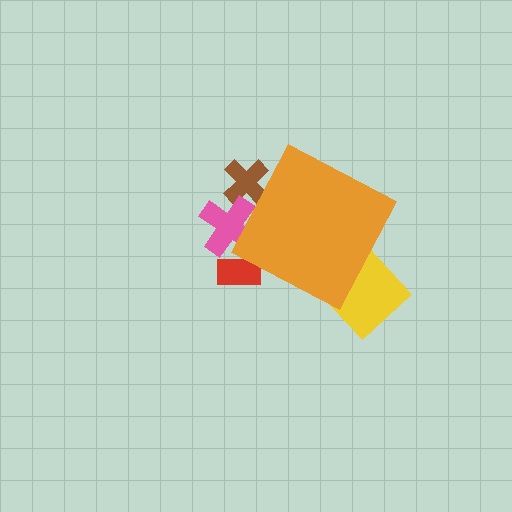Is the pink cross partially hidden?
Yes, the pink cross is partially hidden behind the orange diamond.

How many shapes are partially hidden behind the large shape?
4 shapes are partially hidden.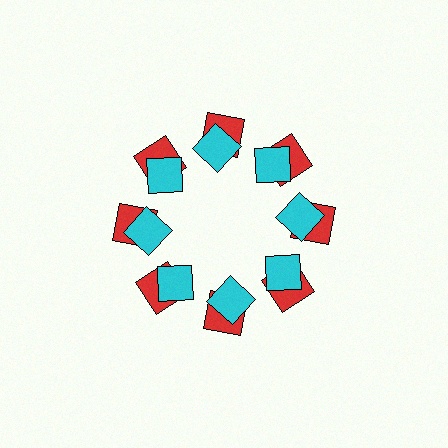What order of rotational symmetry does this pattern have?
This pattern has 8-fold rotational symmetry.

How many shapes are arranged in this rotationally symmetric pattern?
There are 16 shapes, arranged in 8 groups of 2.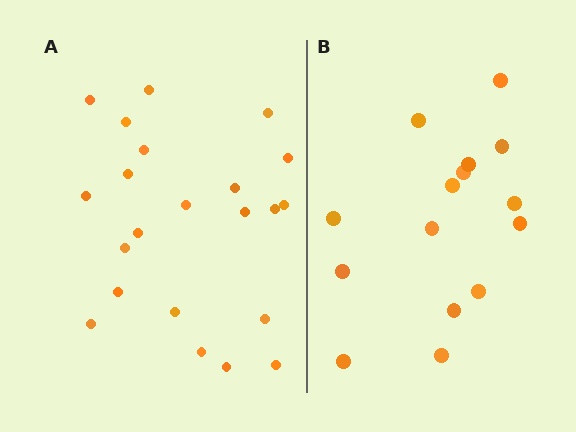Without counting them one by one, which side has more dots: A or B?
Region A (the left region) has more dots.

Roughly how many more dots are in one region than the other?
Region A has roughly 8 or so more dots than region B.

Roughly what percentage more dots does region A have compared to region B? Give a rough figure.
About 45% more.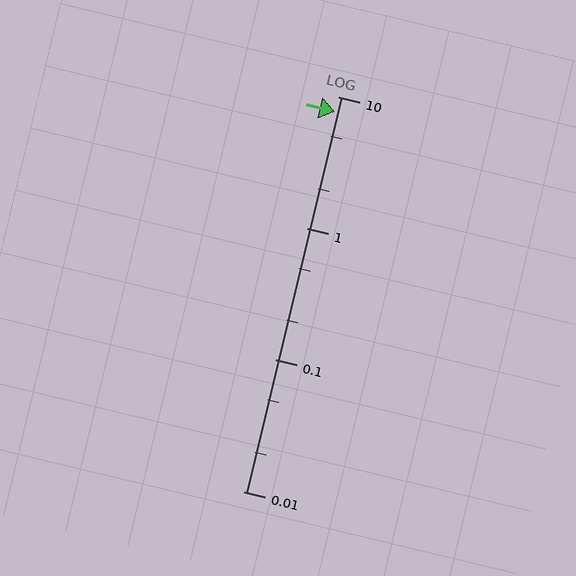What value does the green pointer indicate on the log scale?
The pointer indicates approximately 7.7.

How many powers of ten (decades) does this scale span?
The scale spans 3 decades, from 0.01 to 10.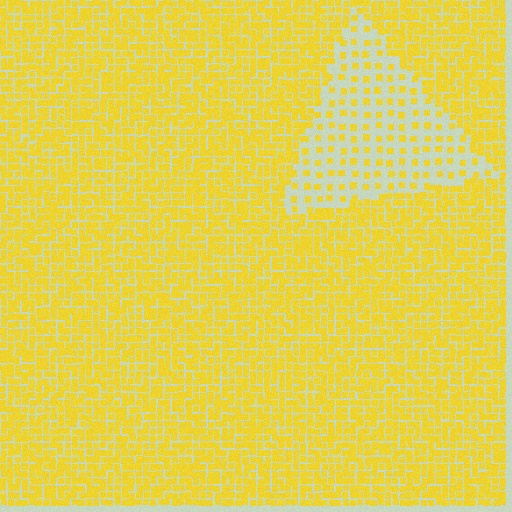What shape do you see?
I see a triangle.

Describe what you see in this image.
The image contains small yellow elements arranged at two different densities. A triangle-shaped region is visible where the elements are less densely packed than the surrounding area.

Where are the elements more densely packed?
The elements are more densely packed outside the triangle boundary.